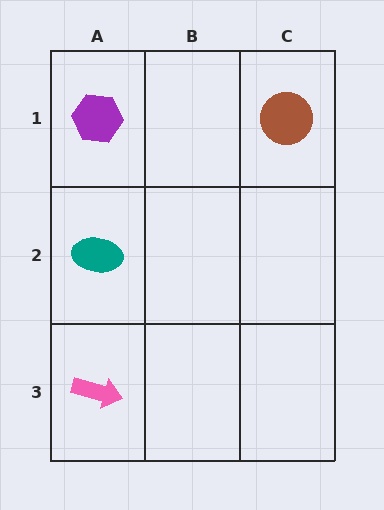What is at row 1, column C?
A brown circle.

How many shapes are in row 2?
1 shape.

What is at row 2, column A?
A teal ellipse.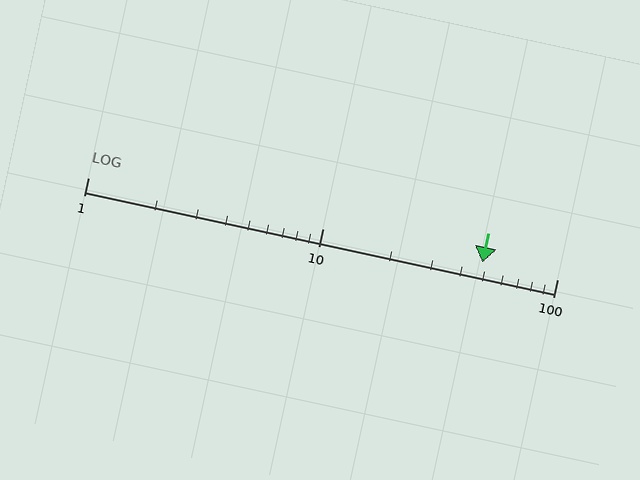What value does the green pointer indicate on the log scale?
The pointer indicates approximately 48.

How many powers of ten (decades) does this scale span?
The scale spans 2 decades, from 1 to 100.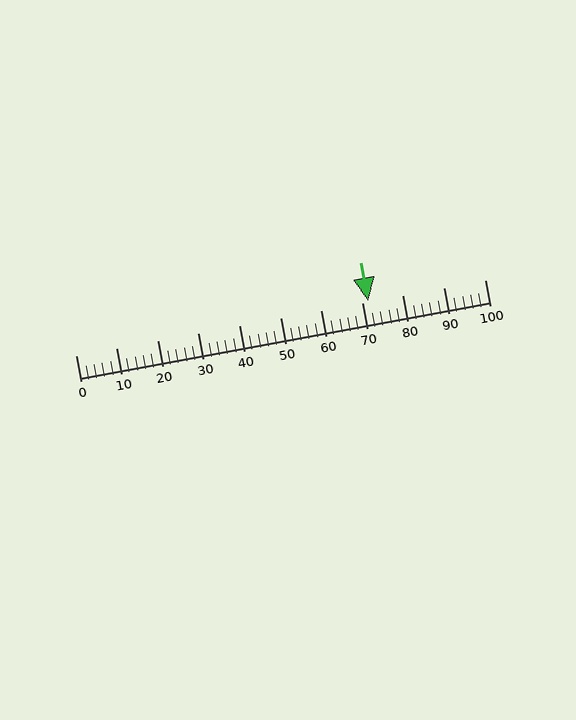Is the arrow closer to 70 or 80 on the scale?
The arrow is closer to 70.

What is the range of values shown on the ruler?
The ruler shows values from 0 to 100.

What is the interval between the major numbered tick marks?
The major tick marks are spaced 10 units apart.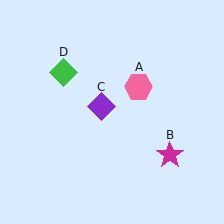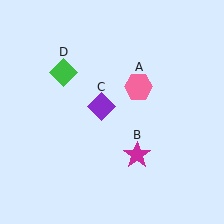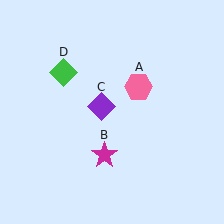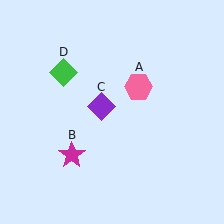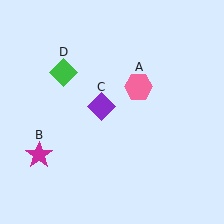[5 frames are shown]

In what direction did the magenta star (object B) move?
The magenta star (object B) moved left.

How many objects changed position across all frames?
1 object changed position: magenta star (object B).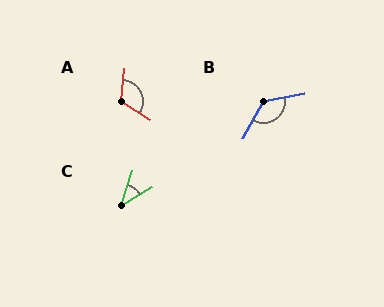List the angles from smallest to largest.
C (40°), A (114°), B (131°).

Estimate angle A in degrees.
Approximately 114 degrees.